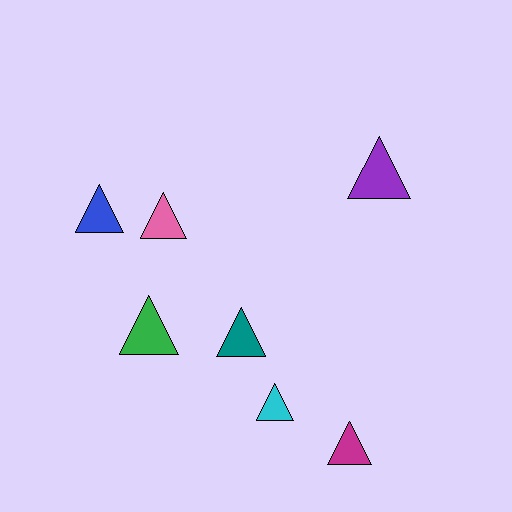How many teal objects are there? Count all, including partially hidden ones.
There is 1 teal object.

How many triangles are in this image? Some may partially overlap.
There are 7 triangles.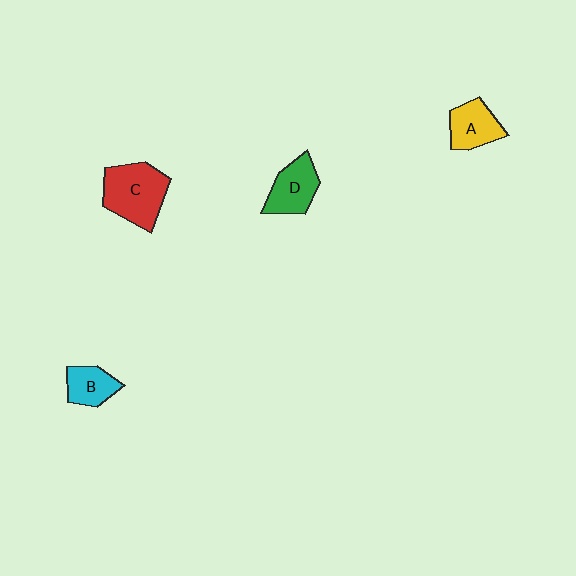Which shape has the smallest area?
Shape B (cyan).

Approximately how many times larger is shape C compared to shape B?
Approximately 1.9 times.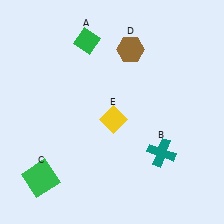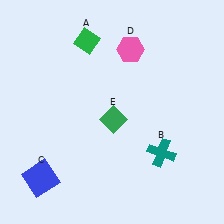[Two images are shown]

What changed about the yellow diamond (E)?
In Image 1, E is yellow. In Image 2, it changed to green.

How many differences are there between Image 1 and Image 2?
There are 3 differences between the two images.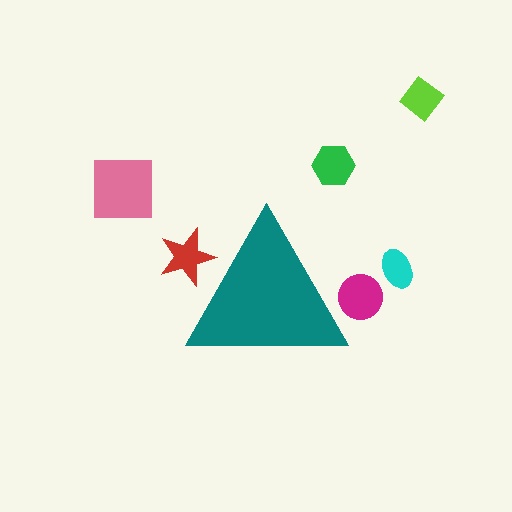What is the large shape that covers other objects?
A teal triangle.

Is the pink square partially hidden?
No, the pink square is fully visible.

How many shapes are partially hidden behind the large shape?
2 shapes are partially hidden.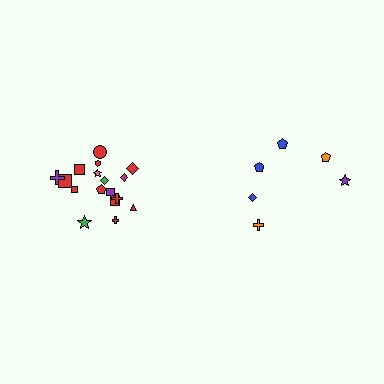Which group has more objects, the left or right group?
The left group.